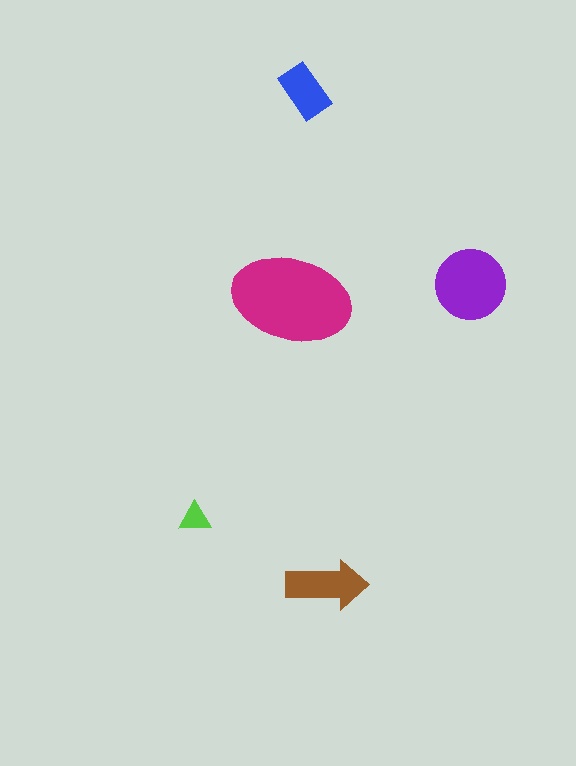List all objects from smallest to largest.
The lime triangle, the blue rectangle, the brown arrow, the purple circle, the magenta ellipse.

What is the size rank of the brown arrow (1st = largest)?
3rd.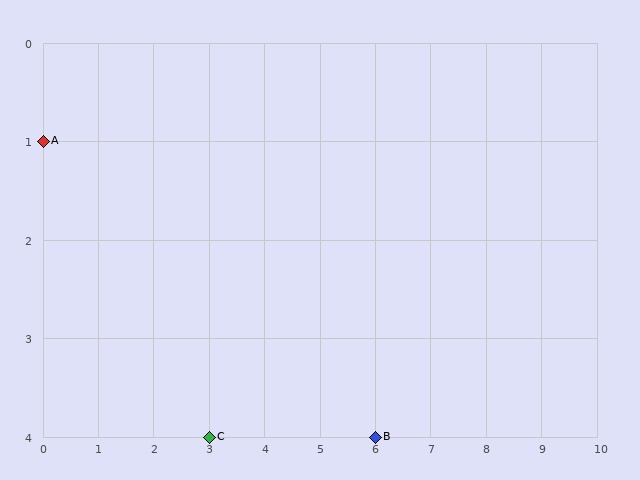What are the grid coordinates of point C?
Point C is at grid coordinates (3, 4).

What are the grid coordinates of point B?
Point B is at grid coordinates (6, 4).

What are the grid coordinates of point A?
Point A is at grid coordinates (0, 1).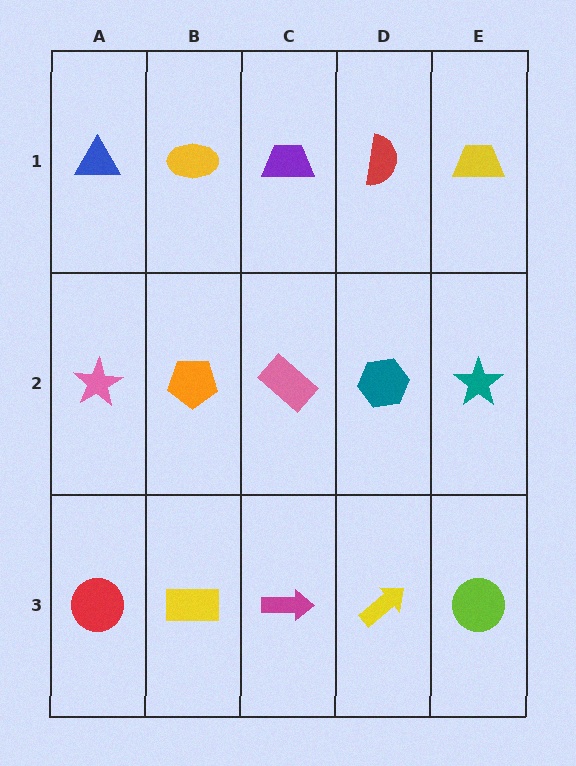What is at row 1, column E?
A yellow trapezoid.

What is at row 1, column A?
A blue triangle.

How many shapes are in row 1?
5 shapes.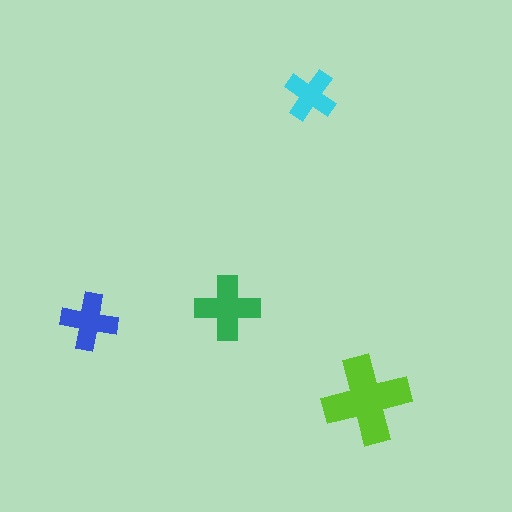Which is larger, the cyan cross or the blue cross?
The blue one.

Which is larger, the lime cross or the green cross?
The lime one.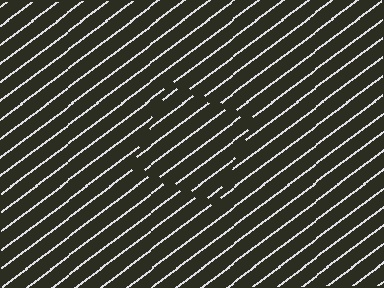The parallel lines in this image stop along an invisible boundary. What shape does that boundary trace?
An illusory square. The interior of the shape contains the same grating, shifted by half a period — the contour is defined by the phase discontinuity where line-ends from the inner and outer gratings abut.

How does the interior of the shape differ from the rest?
The interior of the shape contains the same grating, shifted by half a period — the contour is defined by the phase discontinuity where line-ends from the inner and outer gratings abut.